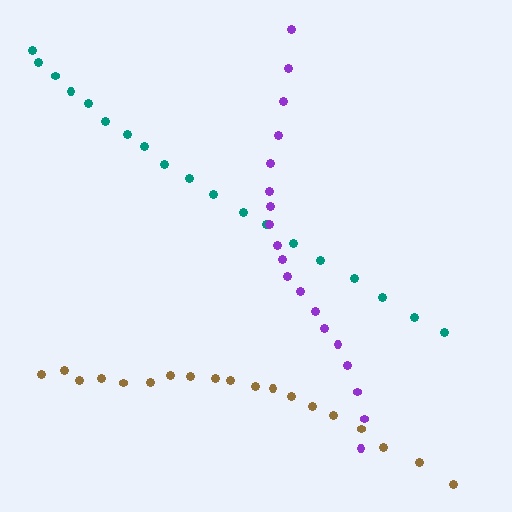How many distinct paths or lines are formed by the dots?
There are 3 distinct paths.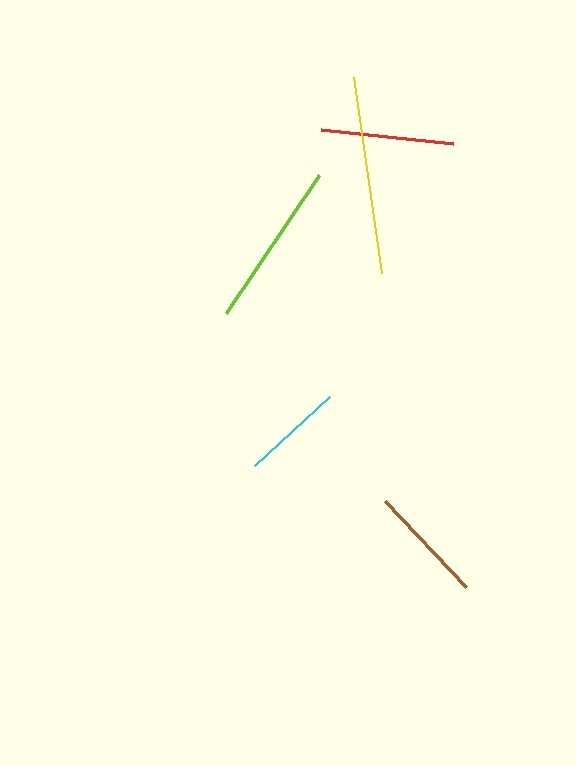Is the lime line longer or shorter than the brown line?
The lime line is longer than the brown line.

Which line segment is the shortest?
The cyan line is the shortest at approximately 103 pixels.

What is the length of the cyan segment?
The cyan segment is approximately 103 pixels long.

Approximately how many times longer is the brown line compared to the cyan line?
The brown line is approximately 1.1 times the length of the cyan line.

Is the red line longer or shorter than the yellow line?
The yellow line is longer than the red line.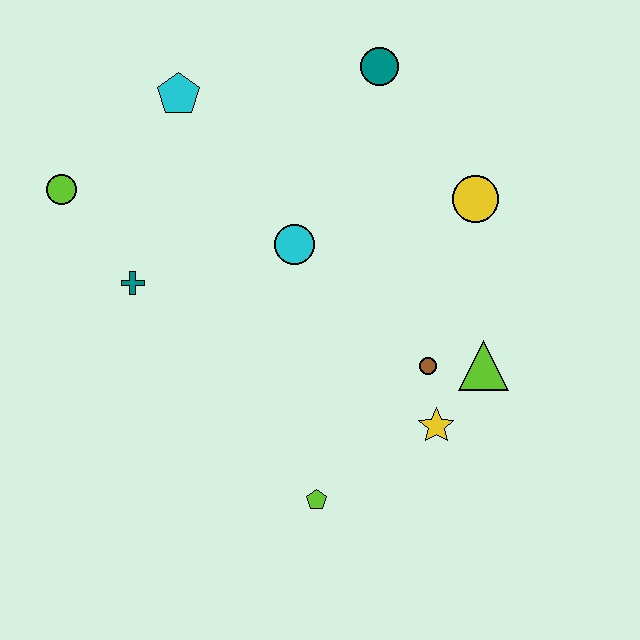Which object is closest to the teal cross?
The lime circle is closest to the teal cross.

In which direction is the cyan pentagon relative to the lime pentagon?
The cyan pentagon is above the lime pentagon.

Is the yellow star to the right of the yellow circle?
No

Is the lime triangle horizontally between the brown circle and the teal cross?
No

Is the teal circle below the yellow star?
No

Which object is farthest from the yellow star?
The lime circle is farthest from the yellow star.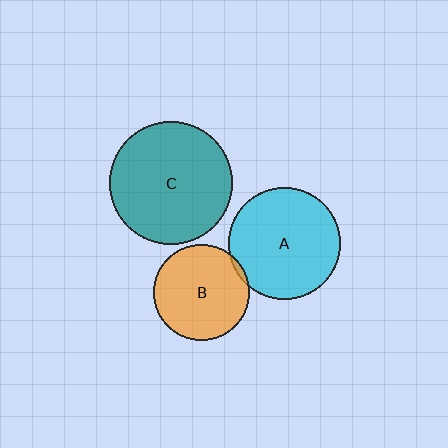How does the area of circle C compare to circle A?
Approximately 1.2 times.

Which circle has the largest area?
Circle C (teal).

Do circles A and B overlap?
Yes.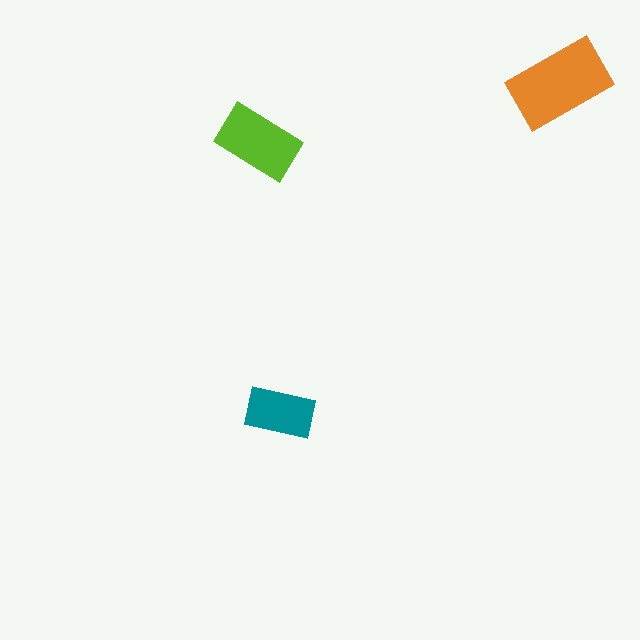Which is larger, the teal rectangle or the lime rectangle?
The lime one.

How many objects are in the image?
There are 3 objects in the image.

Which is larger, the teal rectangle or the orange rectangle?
The orange one.